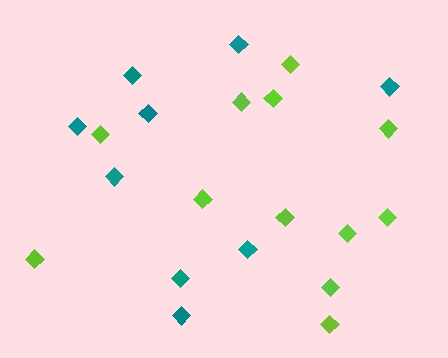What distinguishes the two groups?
There are 2 groups: one group of teal diamonds (9) and one group of lime diamonds (12).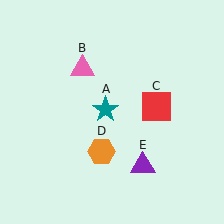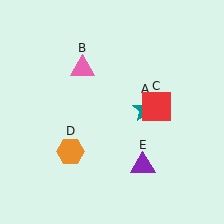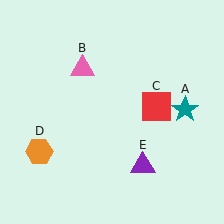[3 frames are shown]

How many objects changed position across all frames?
2 objects changed position: teal star (object A), orange hexagon (object D).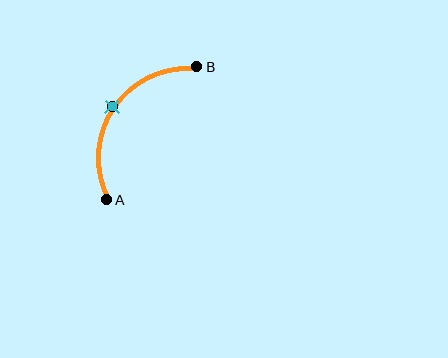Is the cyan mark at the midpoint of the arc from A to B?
Yes. The cyan mark lies on the arc at equal arc-length from both A and B — it is the arc midpoint.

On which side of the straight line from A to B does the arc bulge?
The arc bulges above and to the left of the straight line connecting A and B.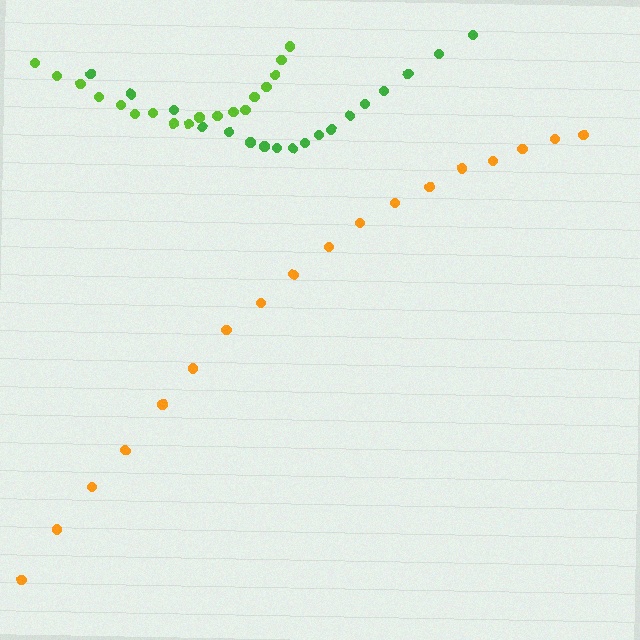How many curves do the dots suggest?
There are 3 distinct paths.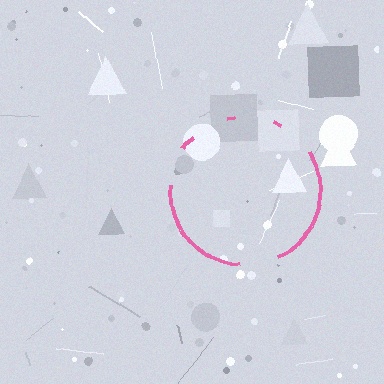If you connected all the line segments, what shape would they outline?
They would outline a circle.